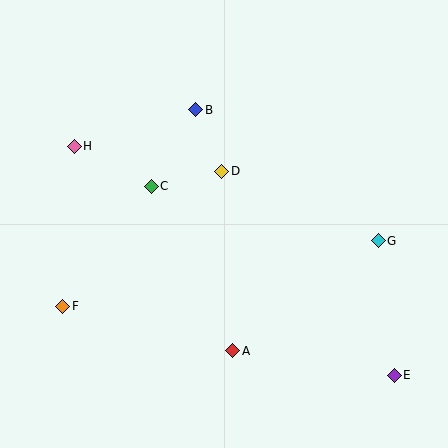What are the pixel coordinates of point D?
Point D is at (222, 171).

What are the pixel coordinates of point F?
Point F is at (63, 306).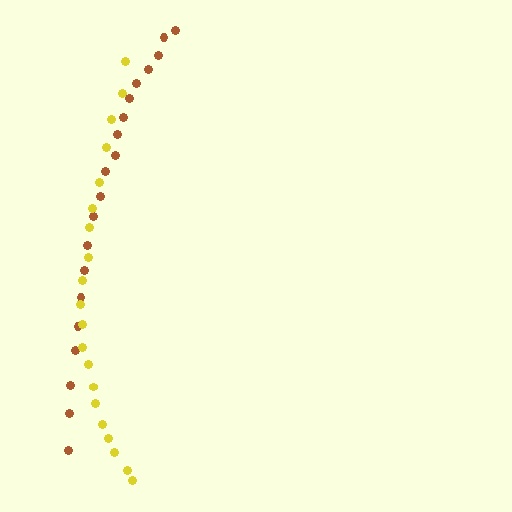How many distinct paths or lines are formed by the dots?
There are 2 distinct paths.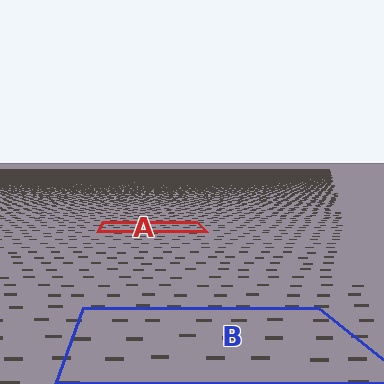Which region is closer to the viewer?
Region B is closer. The texture elements there are larger and more spread out.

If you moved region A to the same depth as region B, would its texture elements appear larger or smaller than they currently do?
They would appear larger. At a closer depth, the same texture elements are projected at a bigger on-screen size.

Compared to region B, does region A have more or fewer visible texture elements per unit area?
Region A has more texture elements per unit area — they are packed more densely because it is farther away.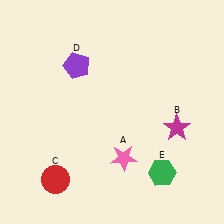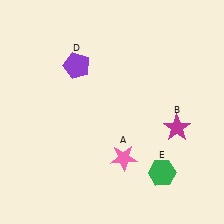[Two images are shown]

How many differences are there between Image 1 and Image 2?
There is 1 difference between the two images.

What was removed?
The red circle (C) was removed in Image 2.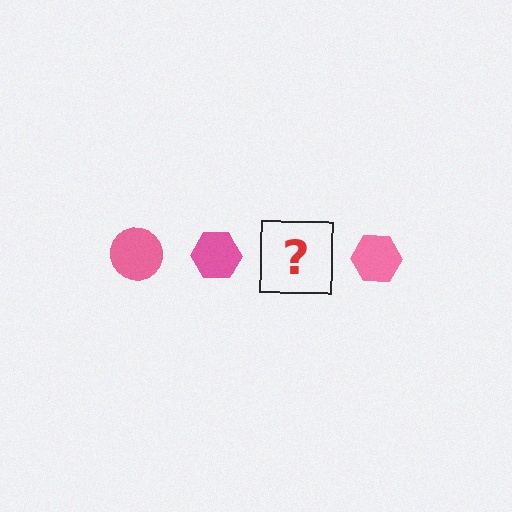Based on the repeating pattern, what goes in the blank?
The blank should be a pink circle.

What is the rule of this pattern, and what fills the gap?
The rule is that the pattern cycles through circle, hexagon shapes in pink. The gap should be filled with a pink circle.